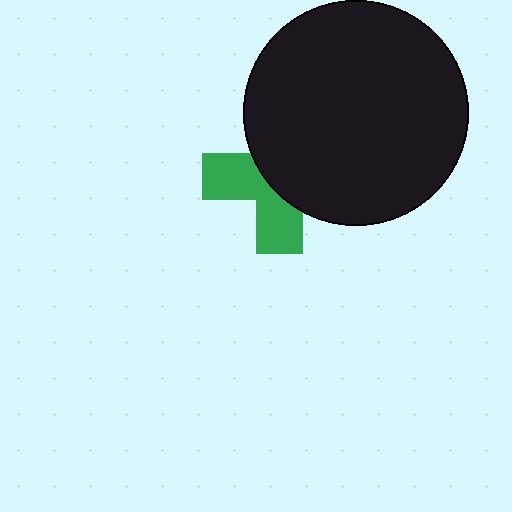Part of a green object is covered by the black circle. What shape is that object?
It is a cross.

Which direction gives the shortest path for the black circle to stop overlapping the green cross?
Moving toward the upper-right gives the shortest separation.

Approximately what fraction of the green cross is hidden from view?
Roughly 57% of the green cross is hidden behind the black circle.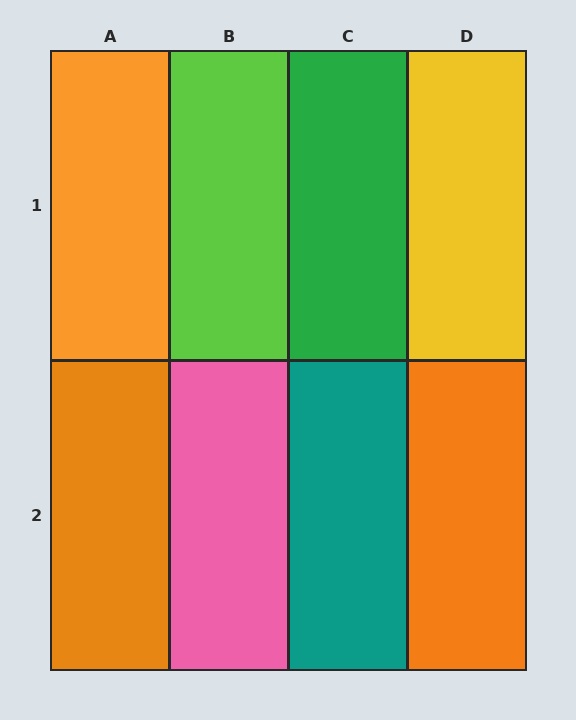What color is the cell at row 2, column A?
Orange.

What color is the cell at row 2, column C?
Teal.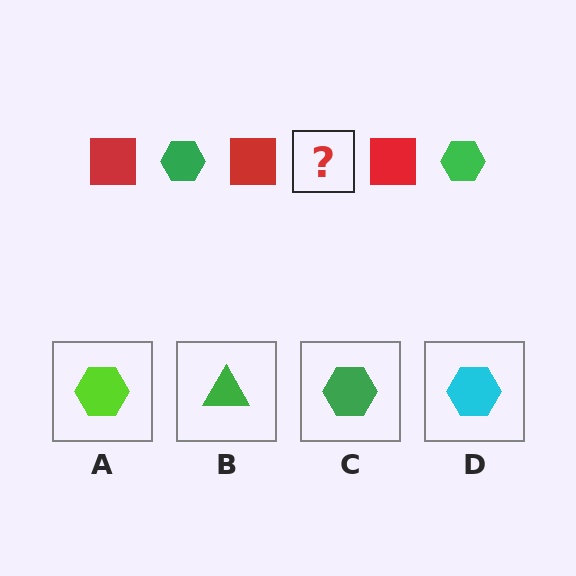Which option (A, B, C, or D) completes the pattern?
C.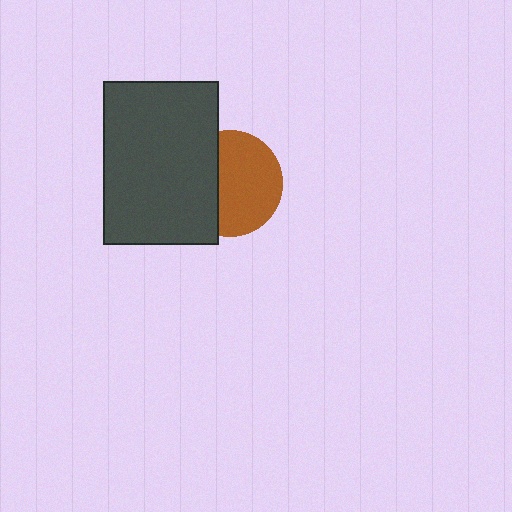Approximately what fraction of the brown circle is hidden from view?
Roughly 37% of the brown circle is hidden behind the dark gray rectangle.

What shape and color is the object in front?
The object in front is a dark gray rectangle.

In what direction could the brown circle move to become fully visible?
The brown circle could move right. That would shift it out from behind the dark gray rectangle entirely.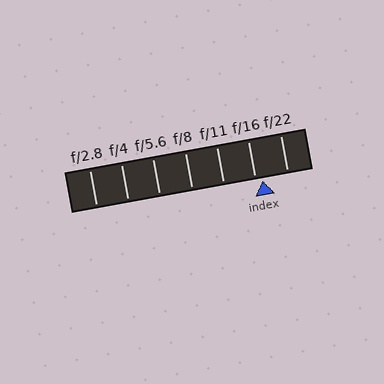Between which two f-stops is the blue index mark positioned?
The index mark is between f/16 and f/22.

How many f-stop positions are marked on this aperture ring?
There are 7 f-stop positions marked.